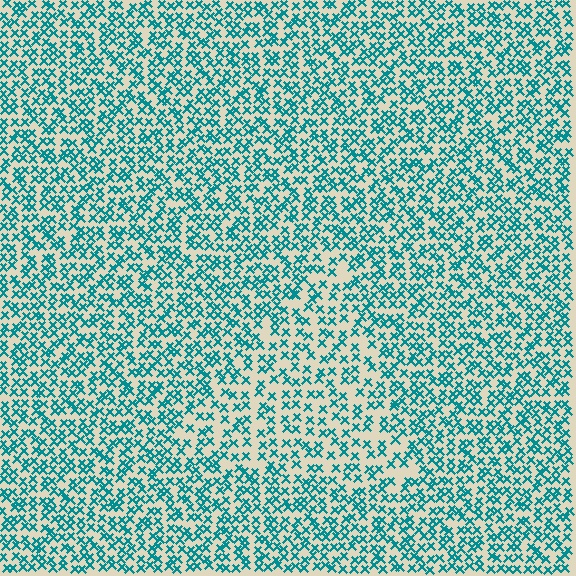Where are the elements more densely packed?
The elements are more densely packed outside the triangle boundary.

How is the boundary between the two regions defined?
The boundary is defined by a change in element density (approximately 1.6x ratio). All elements are the same color, size, and shape.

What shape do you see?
I see a triangle.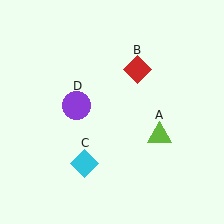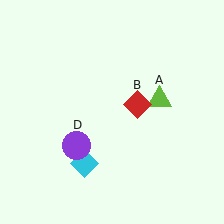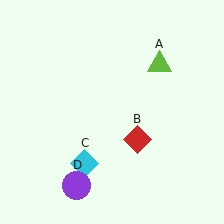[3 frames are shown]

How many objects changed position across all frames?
3 objects changed position: lime triangle (object A), red diamond (object B), purple circle (object D).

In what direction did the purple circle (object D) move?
The purple circle (object D) moved down.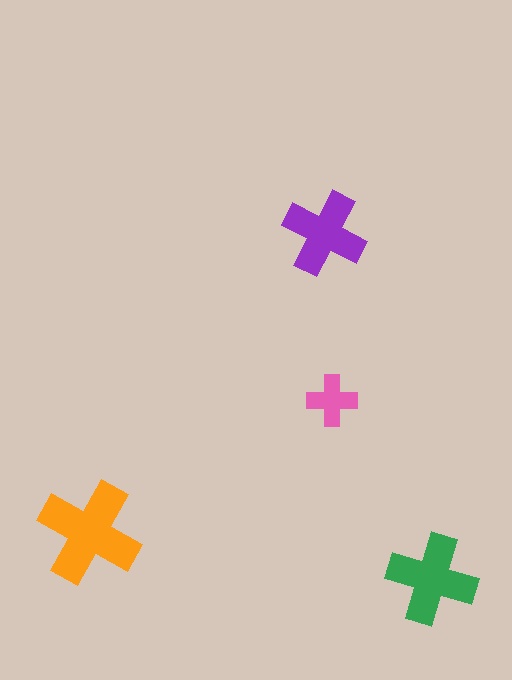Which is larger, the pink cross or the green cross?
The green one.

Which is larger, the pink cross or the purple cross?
The purple one.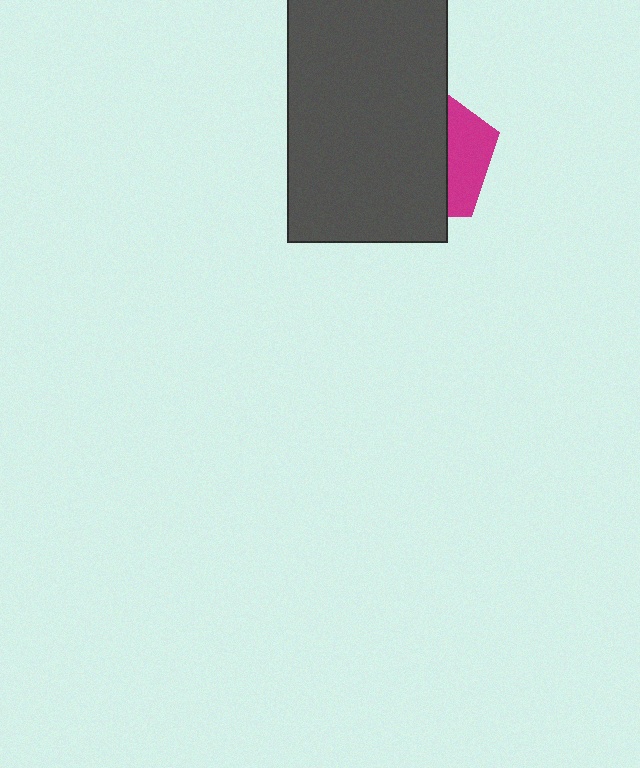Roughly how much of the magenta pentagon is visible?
A small part of it is visible (roughly 31%).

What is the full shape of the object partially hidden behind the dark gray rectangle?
The partially hidden object is a magenta pentagon.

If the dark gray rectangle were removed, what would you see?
You would see the complete magenta pentagon.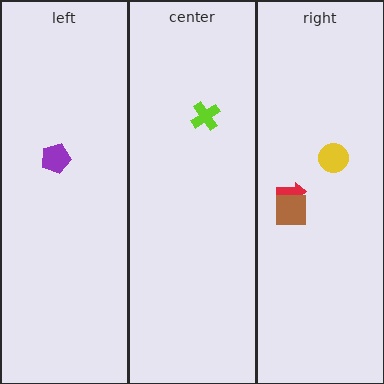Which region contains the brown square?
The right region.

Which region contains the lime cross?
The center region.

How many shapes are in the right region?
3.